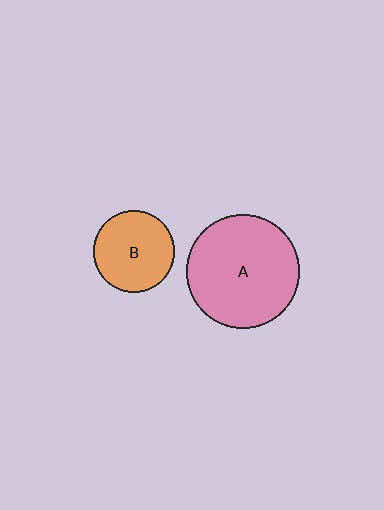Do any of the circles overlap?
No, none of the circles overlap.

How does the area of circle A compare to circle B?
Approximately 1.9 times.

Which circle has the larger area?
Circle A (pink).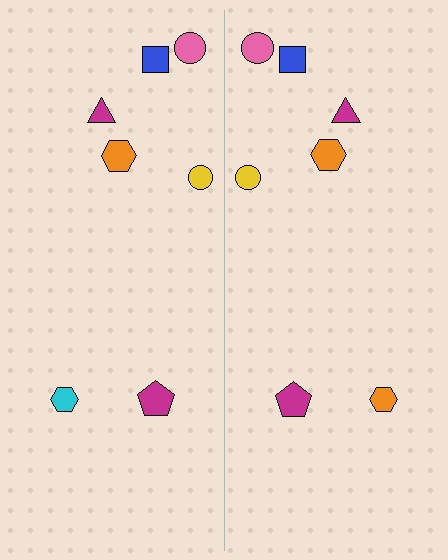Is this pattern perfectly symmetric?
No, the pattern is not perfectly symmetric. The orange hexagon on the right side breaks the symmetry — its mirror counterpart is cyan.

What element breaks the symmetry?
The orange hexagon on the right side breaks the symmetry — its mirror counterpart is cyan.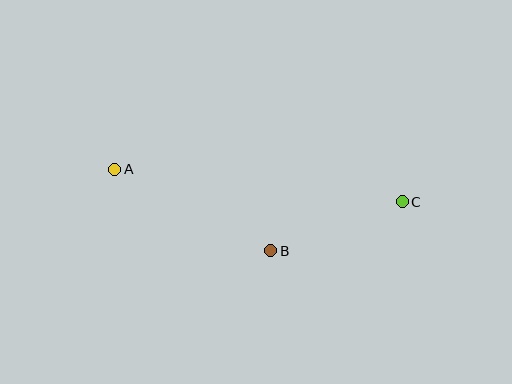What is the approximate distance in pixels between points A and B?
The distance between A and B is approximately 176 pixels.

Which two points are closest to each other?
Points B and C are closest to each other.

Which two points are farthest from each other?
Points A and C are farthest from each other.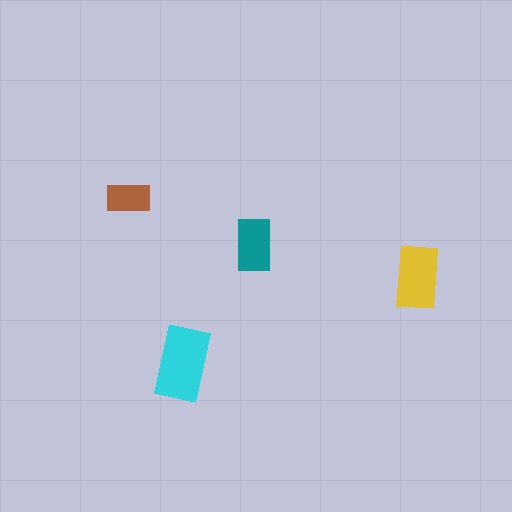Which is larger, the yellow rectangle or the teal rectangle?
The yellow one.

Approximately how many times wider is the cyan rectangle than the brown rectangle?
About 1.5 times wider.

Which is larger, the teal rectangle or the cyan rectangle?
The cyan one.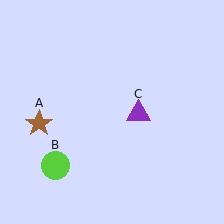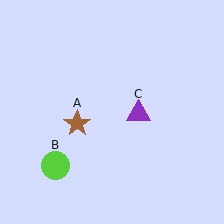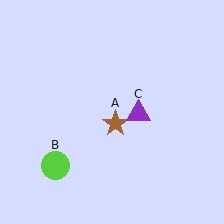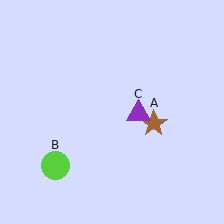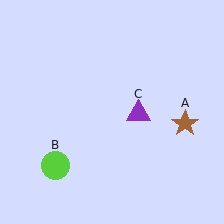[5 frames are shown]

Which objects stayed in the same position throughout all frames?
Lime circle (object B) and purple triangle (object C) remained stationary.